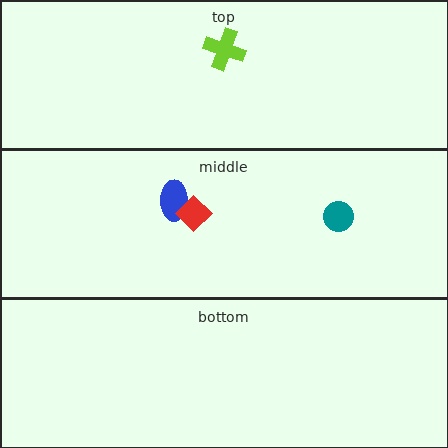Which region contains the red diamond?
The middle region.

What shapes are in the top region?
The lime cross.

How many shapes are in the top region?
1.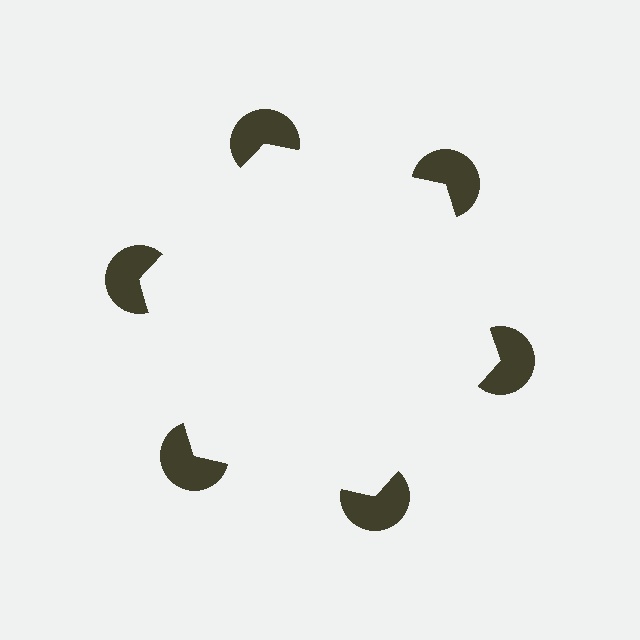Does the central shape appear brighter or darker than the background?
It typically appears slightly brighter than the background, even though no actual brightness change is drawn.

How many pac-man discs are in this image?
There are 6 — one at each vertex of the illusory hexagon.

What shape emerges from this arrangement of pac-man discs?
An illusory hexagon — its edges are inferred from the aligned wedge cuts in the pac-man discs, not physically drawn.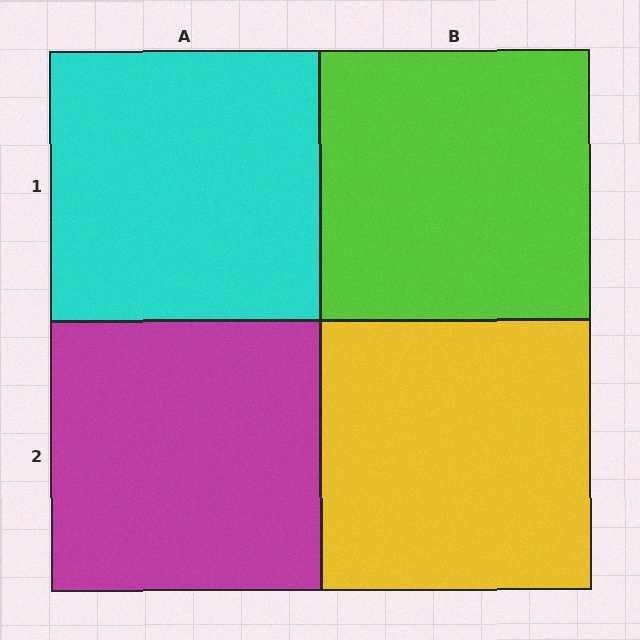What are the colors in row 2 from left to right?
Magenta, yellow.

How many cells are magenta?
1 cell is magenta.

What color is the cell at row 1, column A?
Cyan.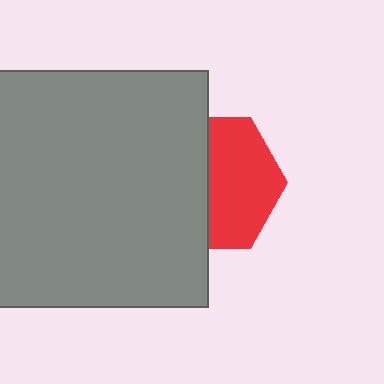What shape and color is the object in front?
The object in front is a gray rectangle.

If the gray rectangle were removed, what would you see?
You would see the complete red hexagon.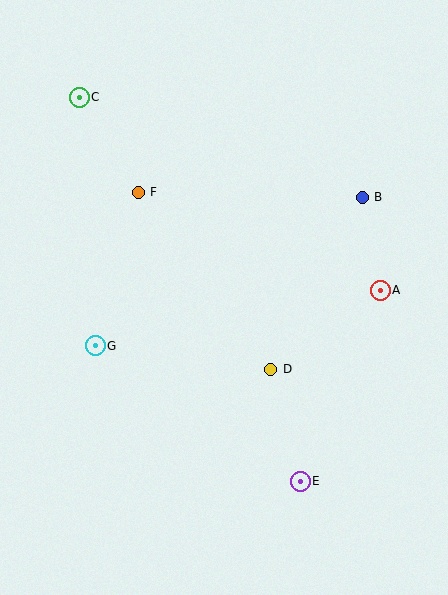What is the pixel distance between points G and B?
The distance between G and B is 306 pixels.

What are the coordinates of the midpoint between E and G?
The midpoint between E and G is at (198, 414).